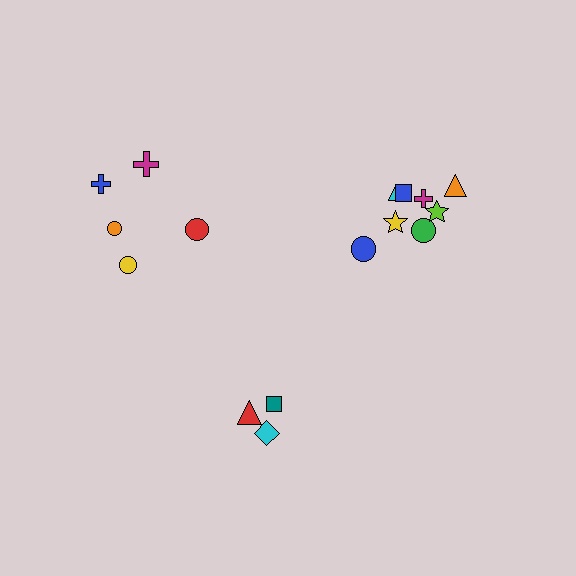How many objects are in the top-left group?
There are 5 objects.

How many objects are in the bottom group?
There are 3 objects.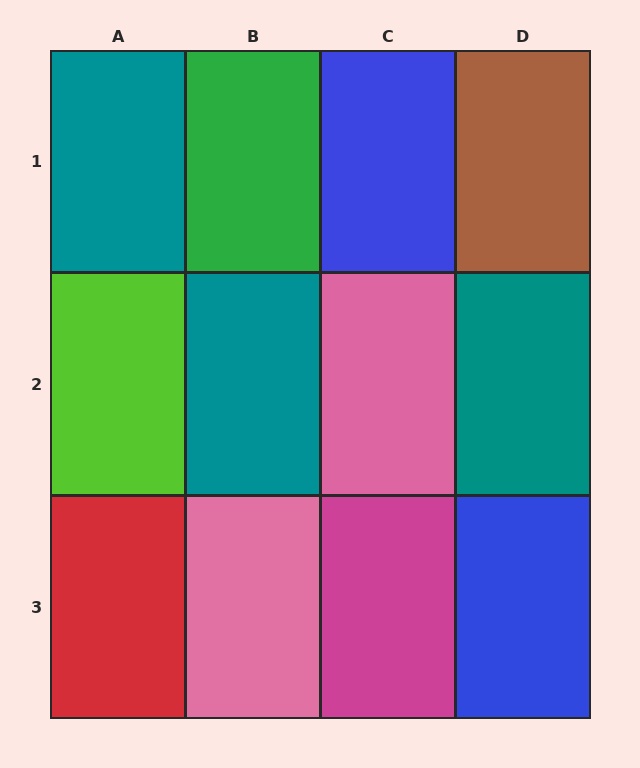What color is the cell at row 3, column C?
Magenta.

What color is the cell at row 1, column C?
Blue.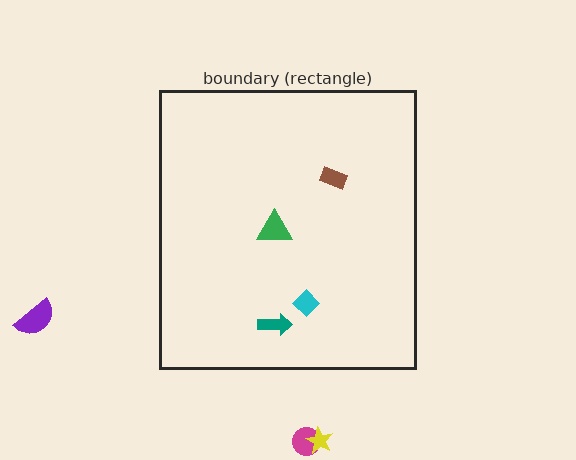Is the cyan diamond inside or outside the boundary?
Inside.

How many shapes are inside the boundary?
4 inside, 3 outside.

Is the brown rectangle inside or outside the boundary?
Inside.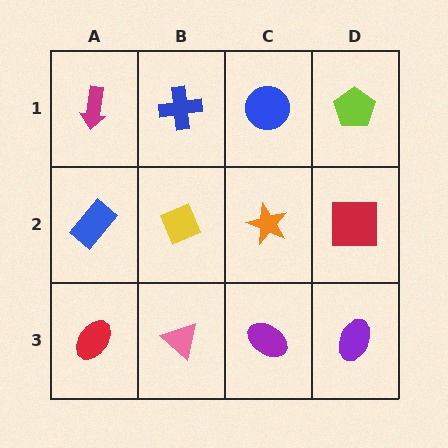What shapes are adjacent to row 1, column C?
An orange star (row 2, column C), a blue cross (row 1, column B), a lime pentagon (row 1, column D).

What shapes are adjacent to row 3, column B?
A yellow diamond (row 2, column B), a red ellipse (row 3, column A), a purple ellipse (row 3, column C).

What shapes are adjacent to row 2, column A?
A magenta arrow (row 1, column A), a red ellipse (row 3, column A), a yellow diamond (row 2, column B).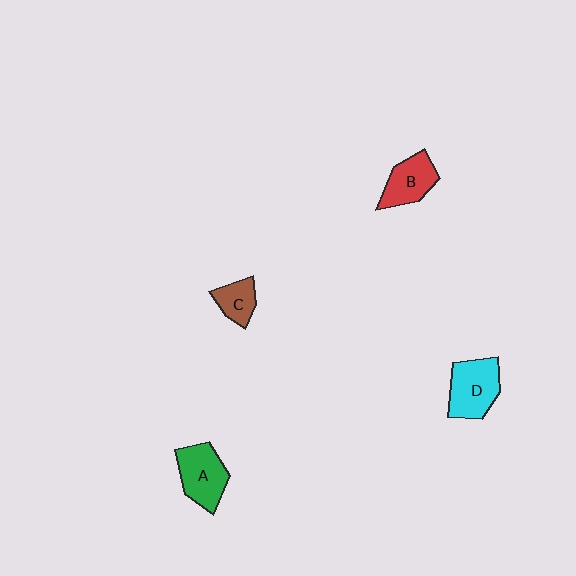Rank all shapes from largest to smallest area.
From largest to smallest: D (cyan), A (green), B (red), C (brown).